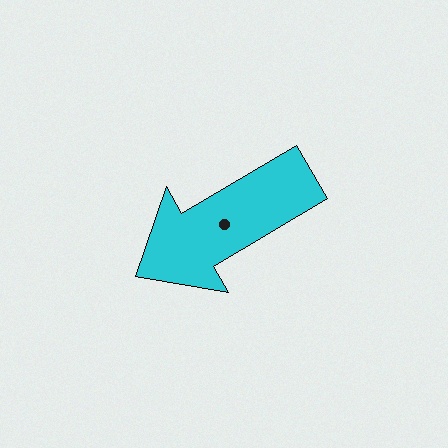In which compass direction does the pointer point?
Southwest.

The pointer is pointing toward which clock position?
Roughly 8 o'clock.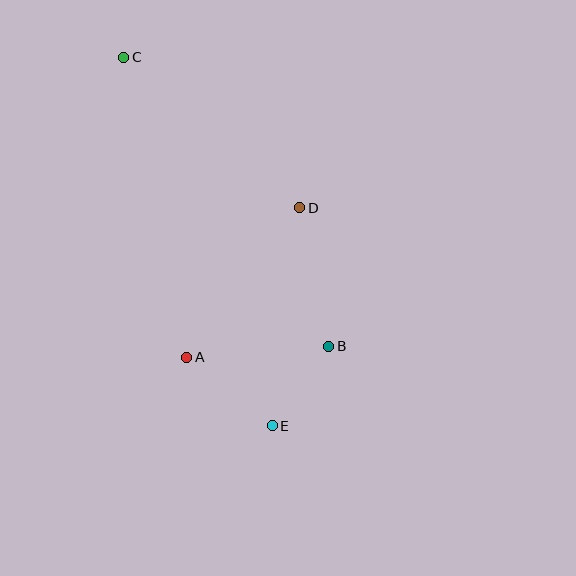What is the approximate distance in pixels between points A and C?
The distance between A and C is approximately 307 pixels.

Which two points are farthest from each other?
Points C and E are farthest from each other.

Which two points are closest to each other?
Points B and E are closest to each other.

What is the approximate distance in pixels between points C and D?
The distance between C and D is approximately 232 pixels.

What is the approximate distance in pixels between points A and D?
The distance between A and D is approximately 187 pixels.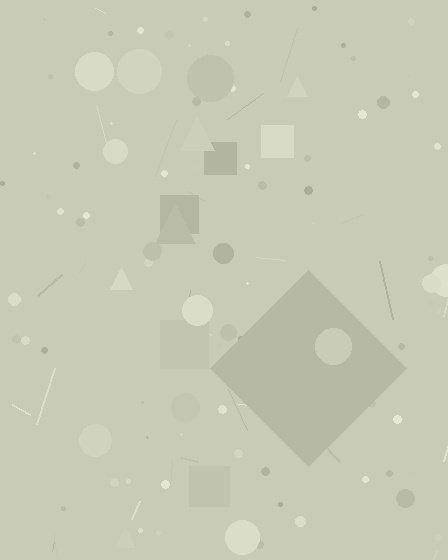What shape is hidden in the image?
A diamond is hidden in the image.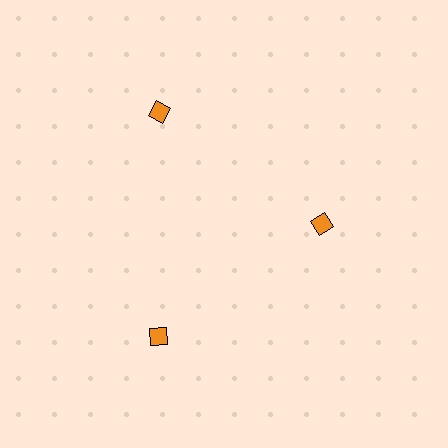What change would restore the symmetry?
The symmetry would be restored by moving it outward, back onto the ring so that all 3 diamonds sit at equal angles and equal distance from the center.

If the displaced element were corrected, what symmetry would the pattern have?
It would have 3-fold rotational symmetry — the pattern would map onto itself every 120 degrees.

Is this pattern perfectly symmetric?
No. The 3 orange diamonds are arranged in a ring, but one element near the 3 o'clock position is pulled inward toward the center, breaking the 3-fold rotational symmetry.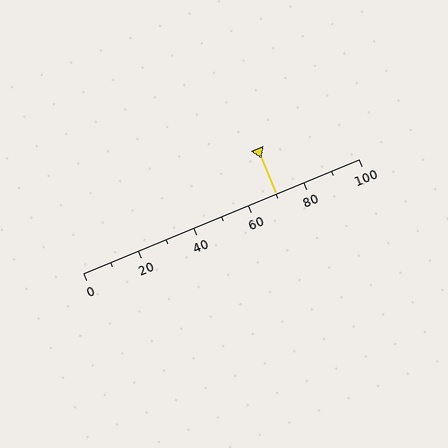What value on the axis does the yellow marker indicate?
The marker indicates approximately 70.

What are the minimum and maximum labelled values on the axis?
The axis runs from 0 to 100.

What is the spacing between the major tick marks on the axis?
The major ticks are spaced 20 apart.